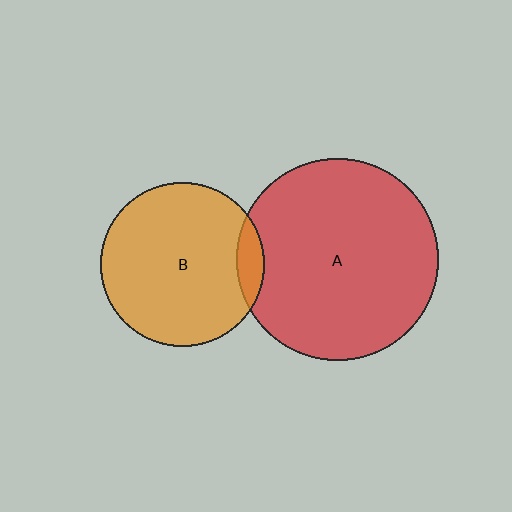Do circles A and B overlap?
Yes.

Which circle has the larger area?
Circle A (red).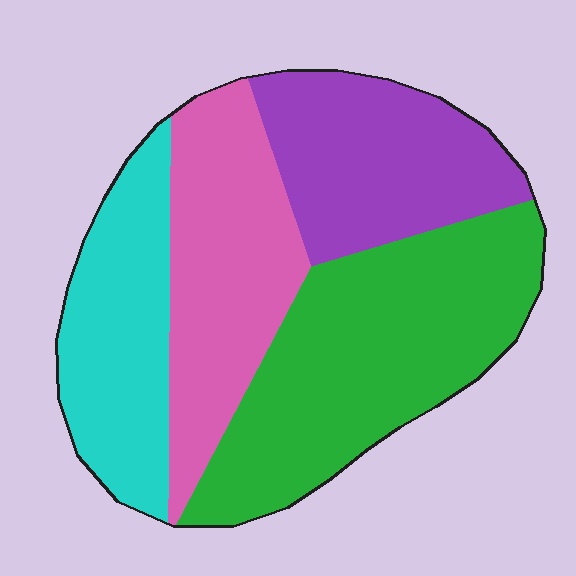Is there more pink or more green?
Green.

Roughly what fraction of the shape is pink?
Pink takes up about one quarter (1/4) of the shape.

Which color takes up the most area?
Green, at roughly 35%.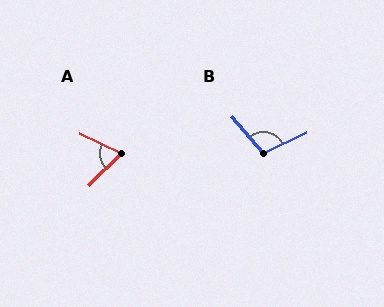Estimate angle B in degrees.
Approximately 105 degrees.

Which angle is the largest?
B, at approximately 105 degrees.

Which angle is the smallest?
A, at approximately 71 degrees.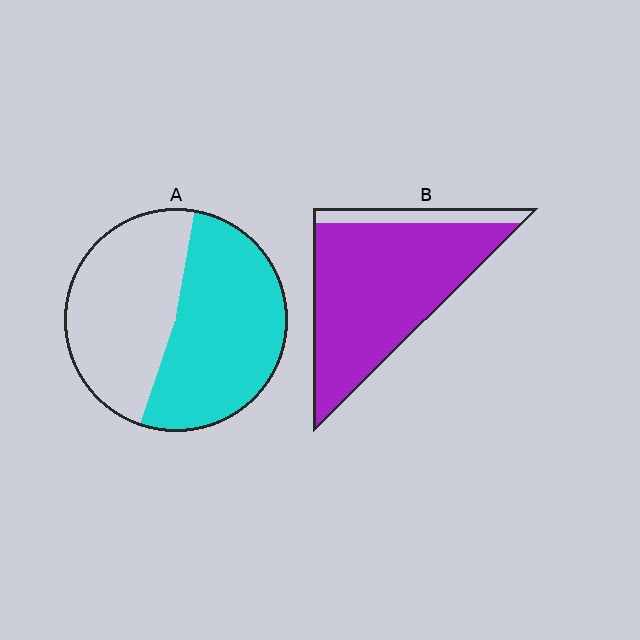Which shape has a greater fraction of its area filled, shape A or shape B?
Shape B.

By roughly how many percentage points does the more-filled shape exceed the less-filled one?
By roughly 35 percentage points (B over A).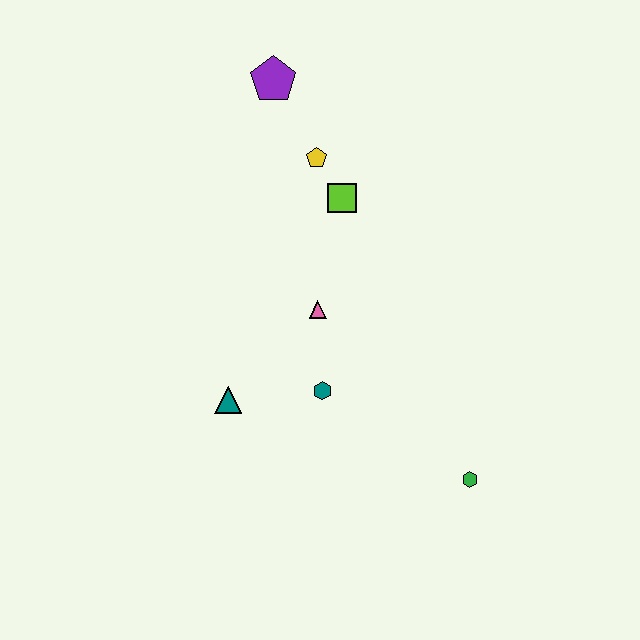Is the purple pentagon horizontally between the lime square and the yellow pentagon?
No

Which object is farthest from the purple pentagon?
The green hexagon is farthest from the purple pentagon.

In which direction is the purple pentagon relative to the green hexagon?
The purple pentagon is above the green hexagon.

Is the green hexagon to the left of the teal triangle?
No